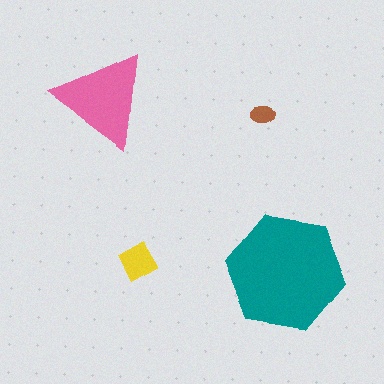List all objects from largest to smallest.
The teal hexagon, the pink triangle, the yellow square, the brown ellipse.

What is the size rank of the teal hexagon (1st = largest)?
1st.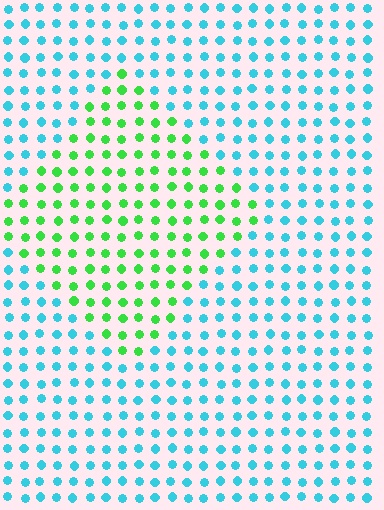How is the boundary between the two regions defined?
The boundary is defined purely by a slight shift in hue (about 63 degrees). Spacing, size, and orientation are identical on both sides.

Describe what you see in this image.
The image is filled with small cyan elements in a uniform arrangement. A diamond-shaped region is visible where the elements are tinted to a slightly different hue, forming a subtle color boundary.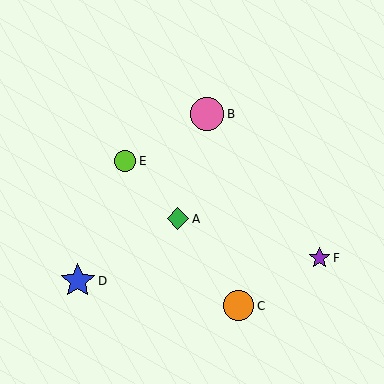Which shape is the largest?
The blue star (labeled D) is the largest.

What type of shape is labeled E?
Shape E is a lime circle.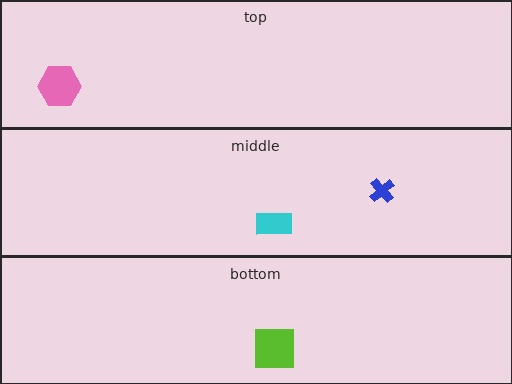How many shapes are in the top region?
1.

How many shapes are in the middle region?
2.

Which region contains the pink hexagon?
The top region.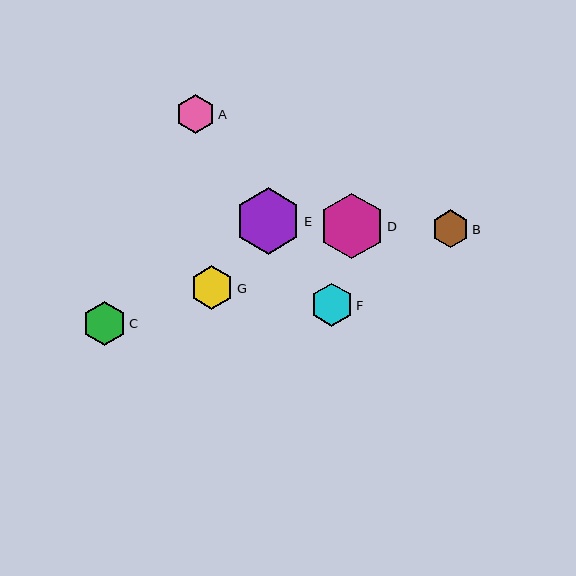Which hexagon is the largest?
Hexagon E is the largest with a size of approximately 67 pixels.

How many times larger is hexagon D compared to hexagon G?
Hexagon D is approximately 1.5 times the size of hexagon G.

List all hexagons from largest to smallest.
From largest to smallest: E, D, G, C, F, A, B.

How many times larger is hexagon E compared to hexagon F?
Hexagon E is approximately 1.5 times the size of hexagon F.